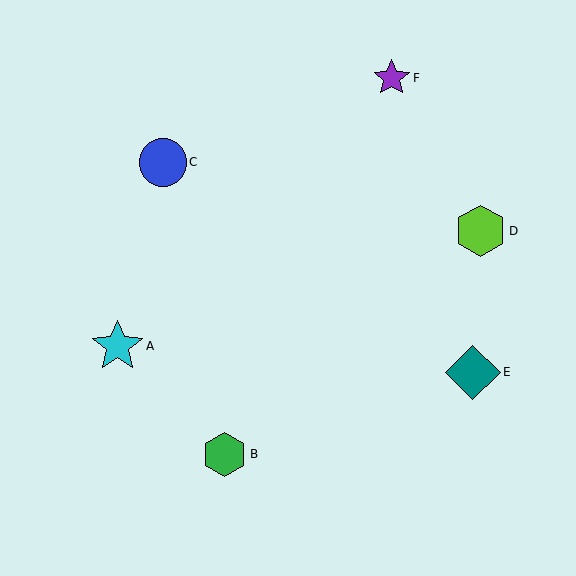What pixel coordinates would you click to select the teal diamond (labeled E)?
Click at (473, 372) to select the teal diamond E.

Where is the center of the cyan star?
The center of the cyan star is at (117, 346).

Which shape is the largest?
The teal diamond (labeled E) is the largest.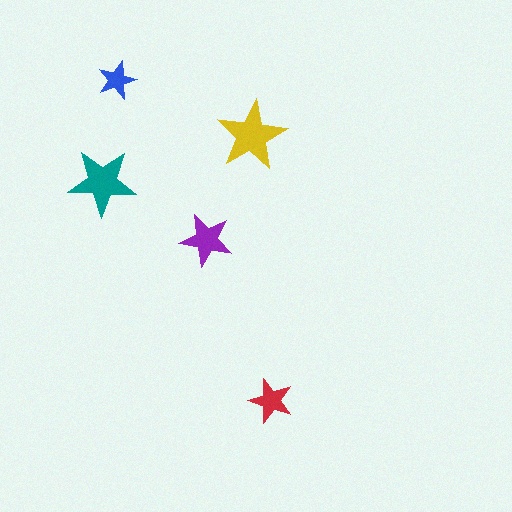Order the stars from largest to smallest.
the yellow one, the teal one, the purple one, the red one, the blue one.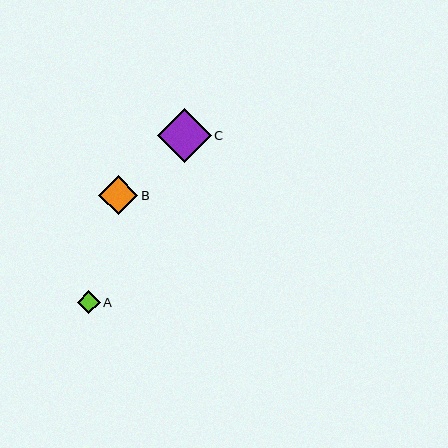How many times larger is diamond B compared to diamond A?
Diamond B is approximately 1.7 times the size of diamond A.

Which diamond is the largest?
Diamond C is the largest with a size of approximately 54 pixels.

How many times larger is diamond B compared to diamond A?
Diamond B is approximately 1.7 times the size of diamond A.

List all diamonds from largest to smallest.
From largest to smallest: C, B, A.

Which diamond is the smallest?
Diamond A is the smallest with a size of approximately 23 pixels.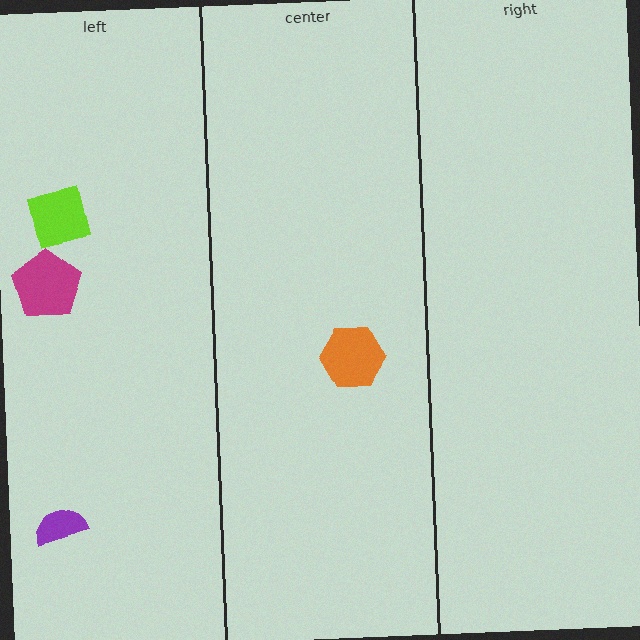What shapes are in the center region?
The orange hexagon.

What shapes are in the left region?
The lime square, the magenta pentagon, the purple semicircle.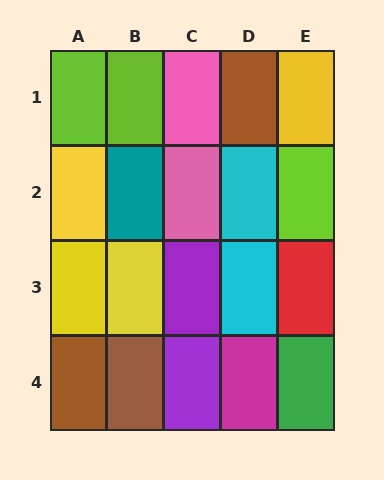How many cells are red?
1 cell is red.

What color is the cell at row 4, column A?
Brown.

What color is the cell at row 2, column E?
Lime.